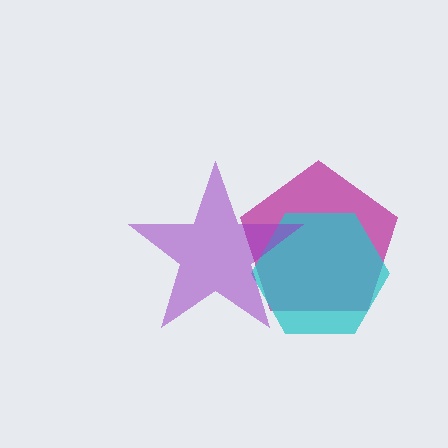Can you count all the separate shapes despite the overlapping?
Yes, there are 3 separate shapes.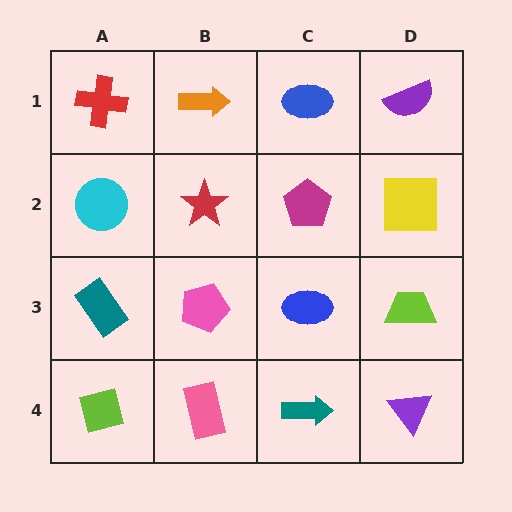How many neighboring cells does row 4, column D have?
2.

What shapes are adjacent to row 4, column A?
A teal rectangle (row 3, column A), a pink rectangle (row 4, column B).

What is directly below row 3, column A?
A lime square.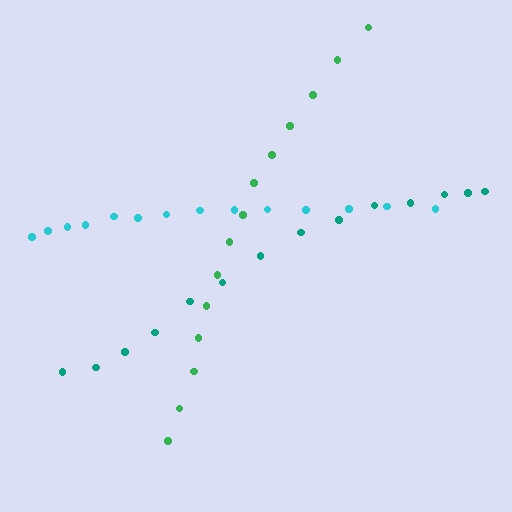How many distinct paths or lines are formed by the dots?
There are 3 distinct paths.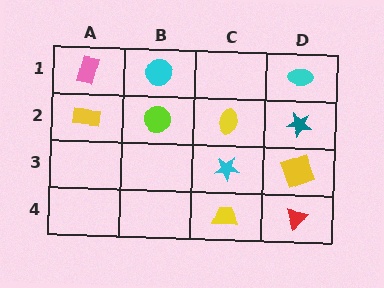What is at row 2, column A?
A yellow rectangle.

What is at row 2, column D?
A teal star.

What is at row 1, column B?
A cyan circle.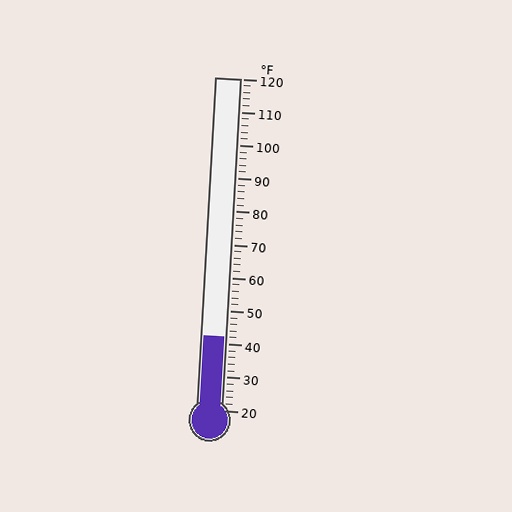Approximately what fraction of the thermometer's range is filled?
The thermometer is filled to approximately 20% of its range.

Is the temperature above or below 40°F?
The temperature is above 40°F.